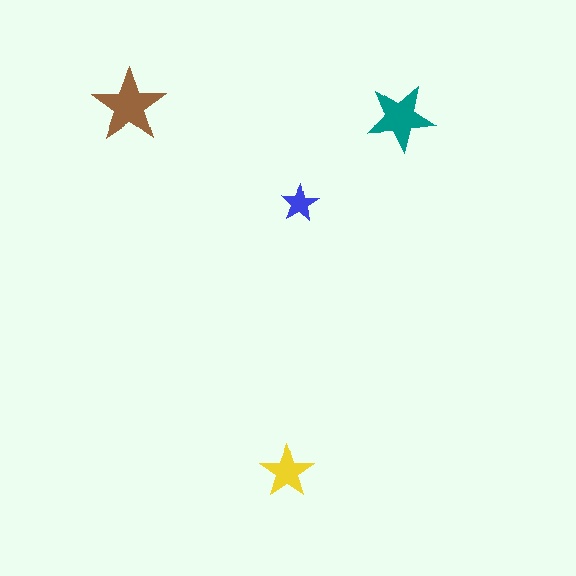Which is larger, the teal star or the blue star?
The teal one.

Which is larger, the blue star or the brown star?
The brown one.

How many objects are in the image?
There are 4 objects in the image.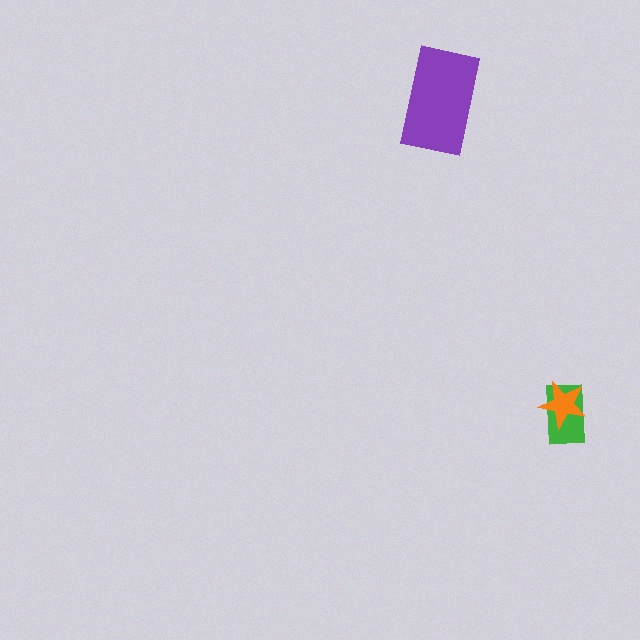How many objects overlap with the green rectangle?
1 object overlaps with the green rectangle.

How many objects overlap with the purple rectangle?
0 objects overlap with the purple rectangle.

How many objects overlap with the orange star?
1 object overlaps with the orange star.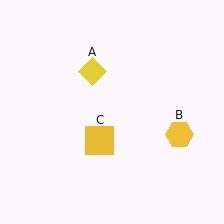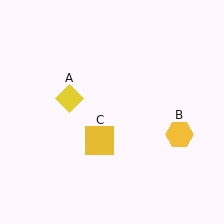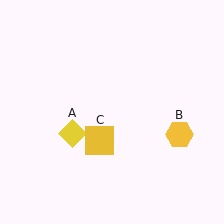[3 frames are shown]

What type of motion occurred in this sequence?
The yellow diamond (object A) rotated counterclockwise around the center of the scene.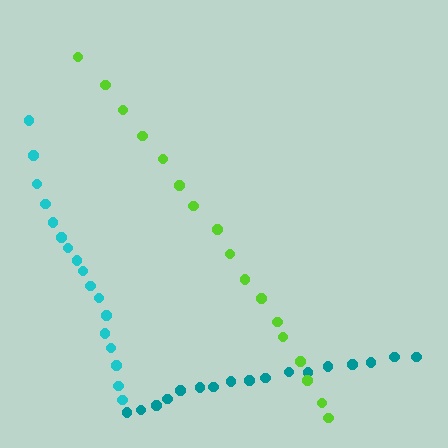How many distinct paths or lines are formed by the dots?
There are 3 distinct paths.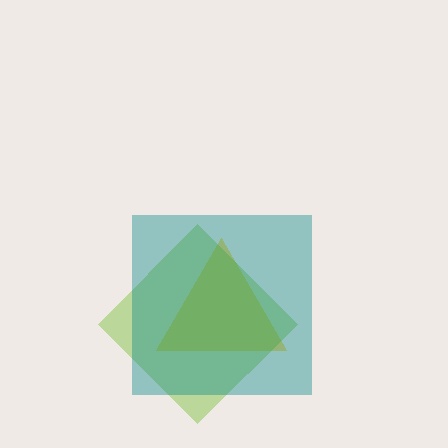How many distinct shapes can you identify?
There are 3 distinct shapes: a yellow triangle, a lime diamond, a teal square.